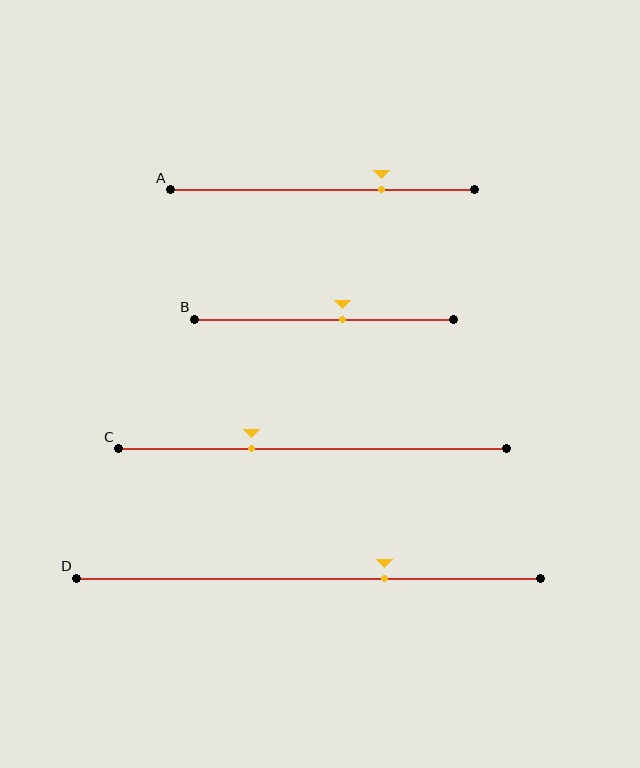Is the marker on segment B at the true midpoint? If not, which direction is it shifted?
No, the marker on segment B is shifted to the right by about 7% of the segment length.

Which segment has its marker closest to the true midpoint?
Segment B has its marker closest to the true midpoint.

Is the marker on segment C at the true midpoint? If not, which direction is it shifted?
No, the marker on segment C is shifted to the left by about 16% of the segment length.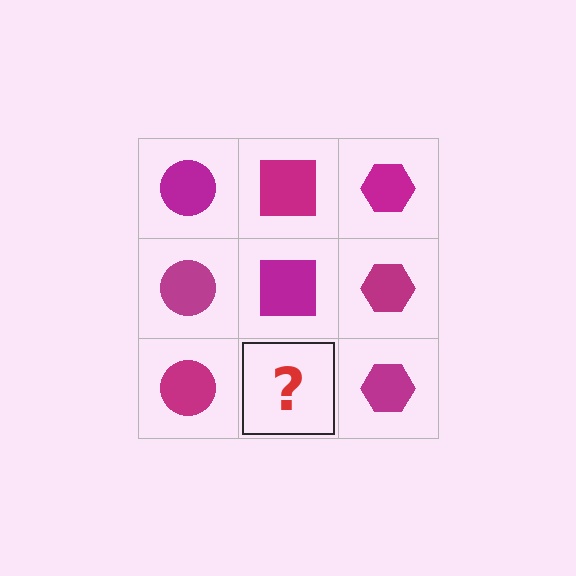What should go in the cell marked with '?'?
The missing cell should contain a magenta square.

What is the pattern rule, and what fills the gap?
The rule is that each column has a consistent shape. The gap should be filled with a magenta square.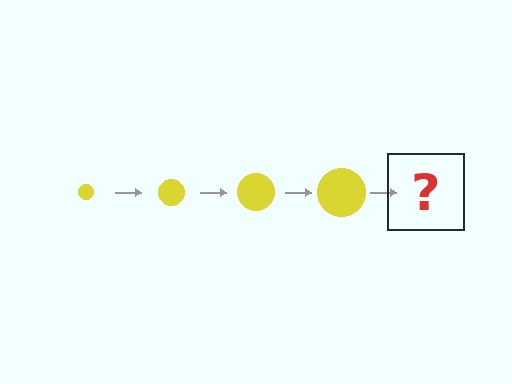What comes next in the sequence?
The next element should be a yellow circle, larger than the previous one.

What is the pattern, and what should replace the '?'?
The pattern is that the circle gets progressively larger each step. The '?' should be a yellow circle, larger than the previous one.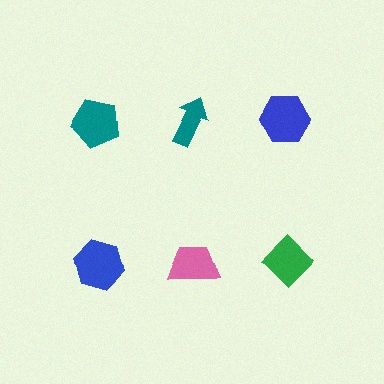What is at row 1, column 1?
A teal pentagon.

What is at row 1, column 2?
A teal arrow.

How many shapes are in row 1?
3 shapes.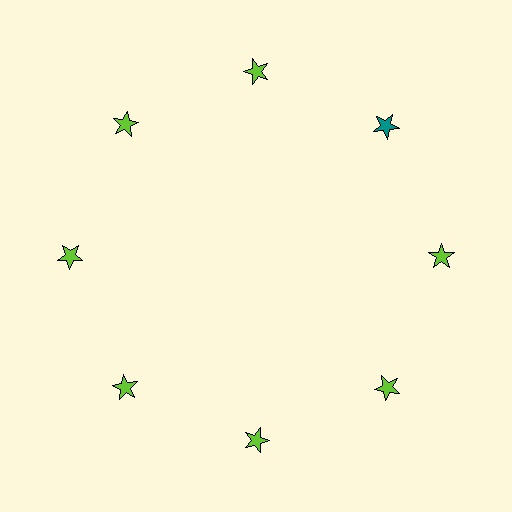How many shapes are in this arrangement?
There are 8 shapes arranged in a ring pattern.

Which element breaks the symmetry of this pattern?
The teal star at roughly the 2 o'clock position breaks the symmetry. All other shapes are lime stars.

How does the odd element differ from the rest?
It has a different color: teal instead of lime.